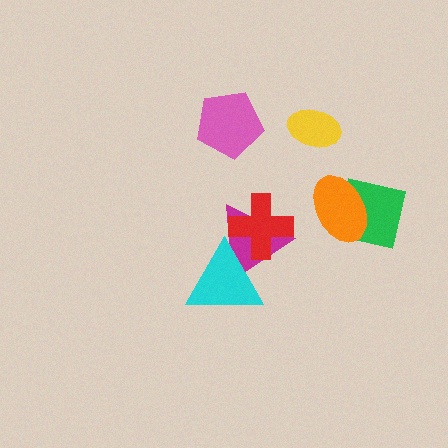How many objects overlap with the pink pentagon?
0 objects overlap with the pink pentagon.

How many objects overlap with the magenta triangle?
2 objects overlap with the magenta triangle.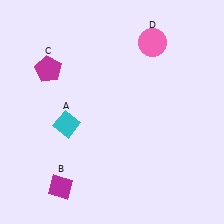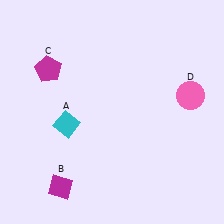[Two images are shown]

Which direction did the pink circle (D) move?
The pink circle (D) moved down.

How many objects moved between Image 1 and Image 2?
1 object moved between the two images.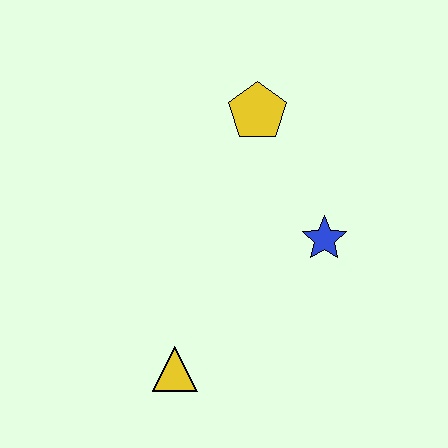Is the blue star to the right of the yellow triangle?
Yes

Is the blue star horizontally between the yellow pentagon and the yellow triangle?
No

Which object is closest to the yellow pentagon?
The blue star is closest to the yellow pentagon.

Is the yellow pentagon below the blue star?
No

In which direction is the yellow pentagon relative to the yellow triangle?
The yellow pentagon is above the yellow triangle.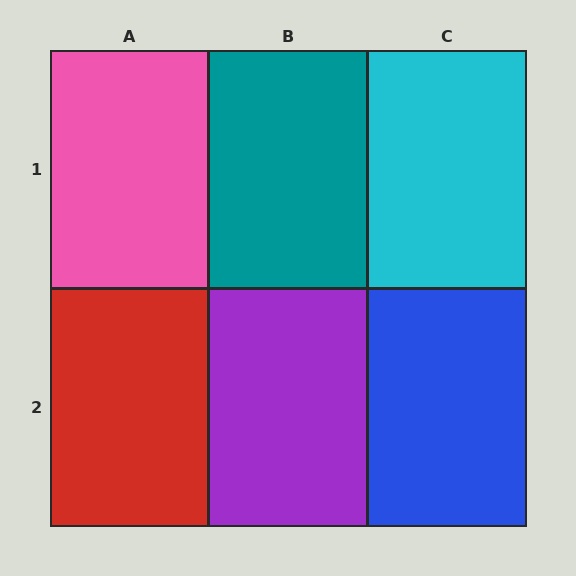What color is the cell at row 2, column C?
Blue.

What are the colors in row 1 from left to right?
Pink, teal, cyan.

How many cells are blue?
1 cell is blue.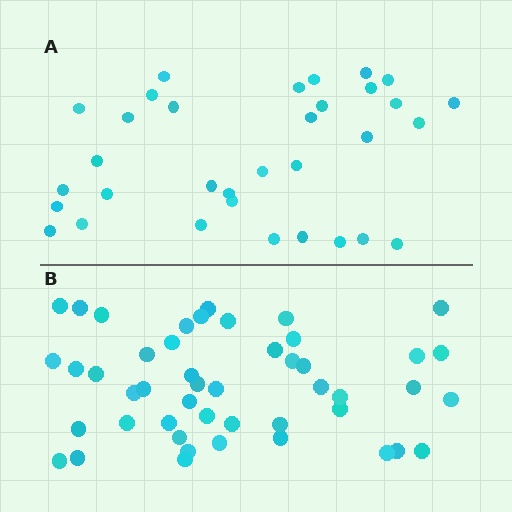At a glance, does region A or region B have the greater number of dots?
Region B (the bottom region) has more dots.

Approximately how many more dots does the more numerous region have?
Region B has approximately 15 more dots than region A.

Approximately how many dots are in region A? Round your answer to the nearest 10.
About 30 dots. (The exact count is 33, which rounds to 30.)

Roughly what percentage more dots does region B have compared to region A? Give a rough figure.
About 40% more.